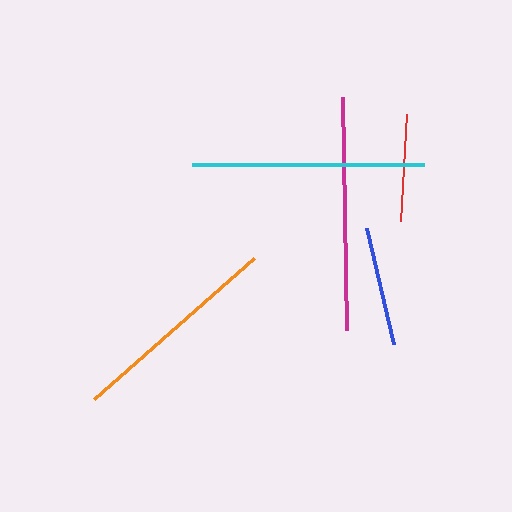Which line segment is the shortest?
The red line is the shortest at approximately 107 pixels.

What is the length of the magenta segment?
The magenta segment is approximately 234 pixels long.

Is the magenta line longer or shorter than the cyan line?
The magenta line is longer than the cyan line.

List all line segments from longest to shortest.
From longest to shortest: magenta, cyan, orange, blue, red.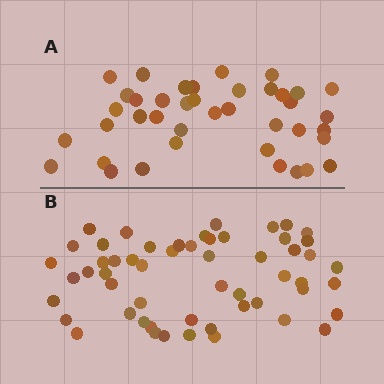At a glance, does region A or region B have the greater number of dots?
Region B (the bottom region) has more dots.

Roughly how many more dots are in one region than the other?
Region B has approximately 15 more dots than region A.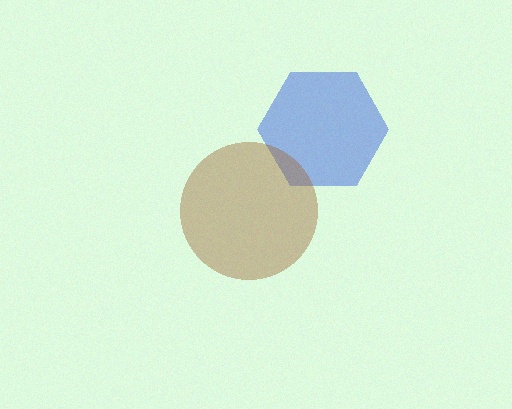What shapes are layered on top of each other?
The layered shapes are: a blue hexagon, a brown circle.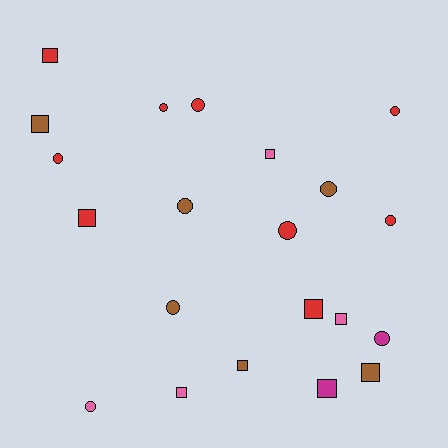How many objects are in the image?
There are 21 objects.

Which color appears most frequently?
Red, with 9 objects.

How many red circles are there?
There are 6 red circles.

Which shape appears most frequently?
Circle, with 11 objects.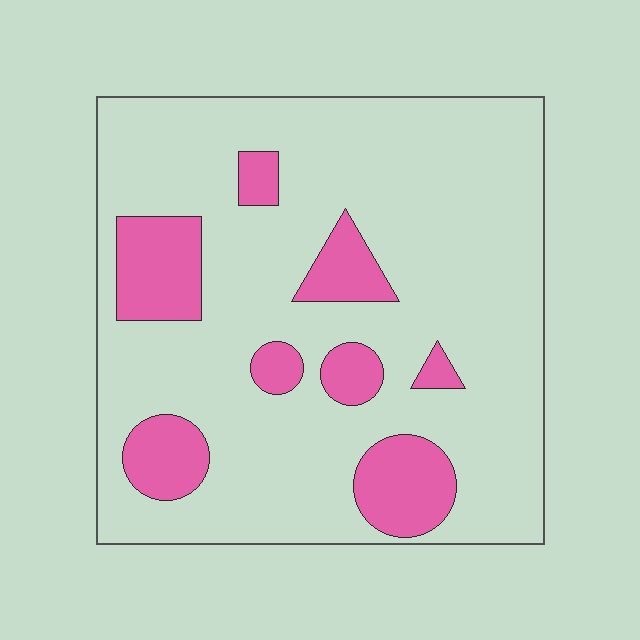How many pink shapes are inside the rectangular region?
8.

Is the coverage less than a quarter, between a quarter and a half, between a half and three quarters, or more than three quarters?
Less than a quarter.